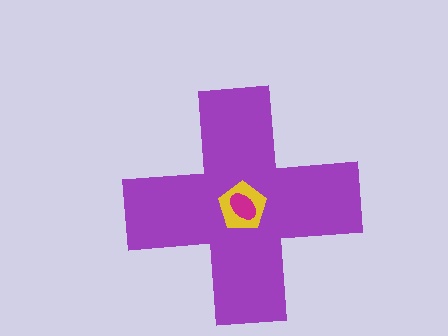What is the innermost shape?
The magenta ellipse.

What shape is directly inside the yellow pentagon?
The magenta ellipse.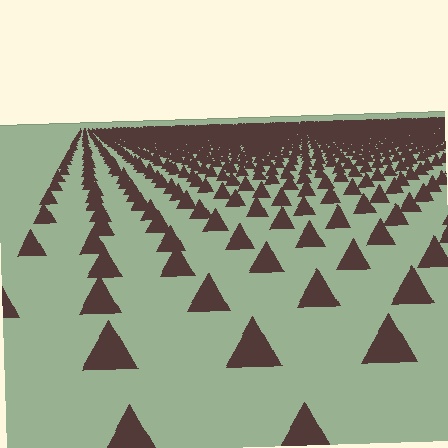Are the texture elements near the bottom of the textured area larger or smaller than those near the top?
Larger. Near the bottom, elements are closer to the viewer and appear at a bigger on-screen size.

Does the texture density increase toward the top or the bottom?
Density increases toward the top.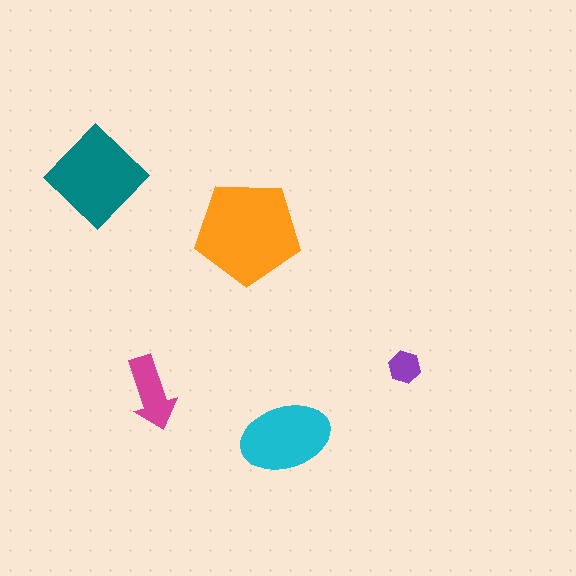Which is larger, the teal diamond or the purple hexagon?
The teal diamond.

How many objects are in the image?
There are 5 objects in the image.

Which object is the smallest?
The purple hexagon.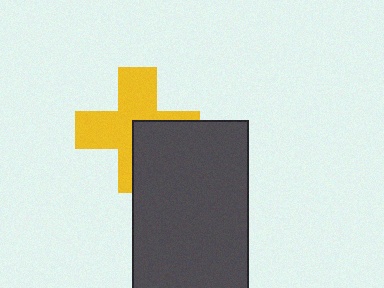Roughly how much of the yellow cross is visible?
About half of it is visible (roughly 61%).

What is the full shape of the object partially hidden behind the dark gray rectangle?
The partially hidden object is a yellow cross.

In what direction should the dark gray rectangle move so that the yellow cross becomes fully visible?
The dark gray rectangle should move toward the lower-right. That is the shortest direction to clear the overlap and leave the yellow cross fully visible.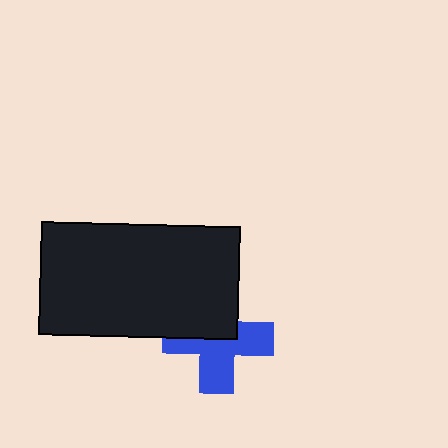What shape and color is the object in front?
The object in front is a black rectangle.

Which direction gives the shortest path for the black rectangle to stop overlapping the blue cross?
Moving up gives the shortest separation.